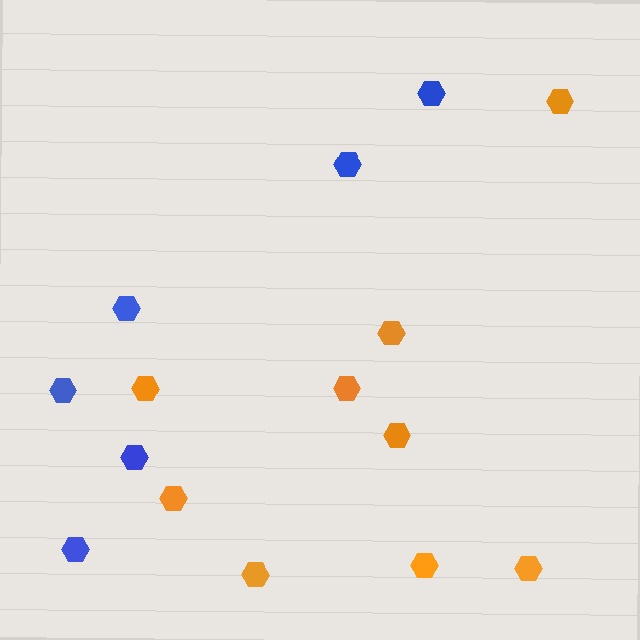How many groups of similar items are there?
There are 2 groups: one group of orange hexagons (9) and one group of blue hexagons (6).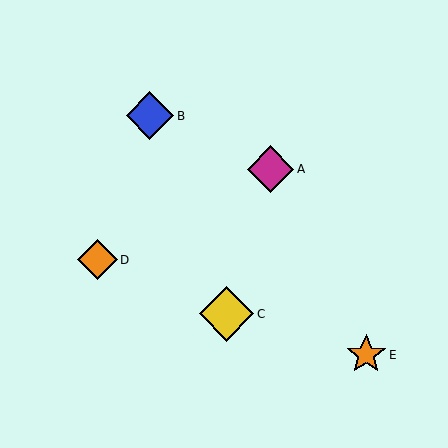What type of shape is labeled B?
Shape B is a blue diamond.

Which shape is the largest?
The yellow diamond (labeled C) is the largest.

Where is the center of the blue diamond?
The center of the blue diamond is at (150, 116).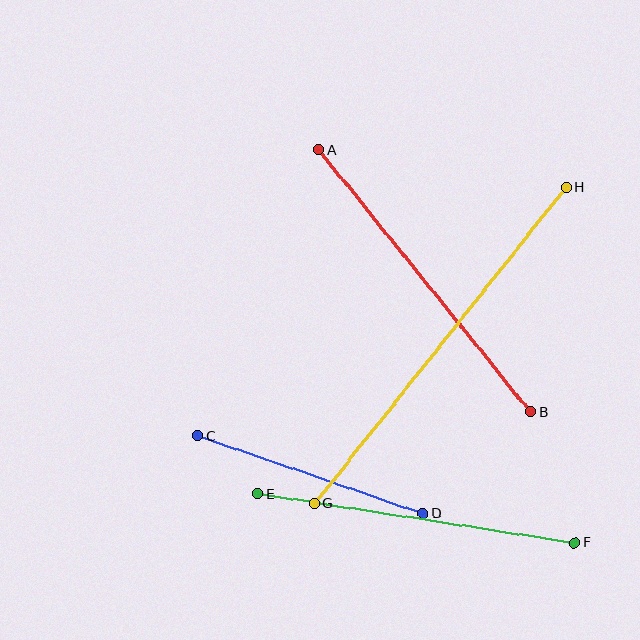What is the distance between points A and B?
The distance is approximately 337 pixels.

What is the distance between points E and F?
The distance is approximately 320 pixels.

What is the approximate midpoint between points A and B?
The midpoint is at approximately (425, 281) pixels.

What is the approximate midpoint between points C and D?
The midpoint is at approximately (310, 475) pixels.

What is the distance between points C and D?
The distance is approximately 239 pixels.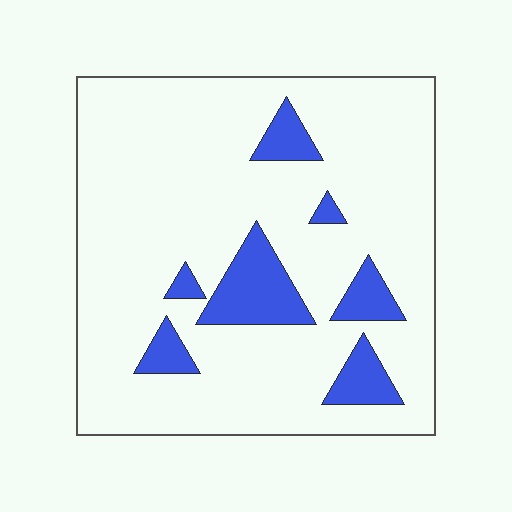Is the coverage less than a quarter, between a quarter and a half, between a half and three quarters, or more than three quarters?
Less than a quarter.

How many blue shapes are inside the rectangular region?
7.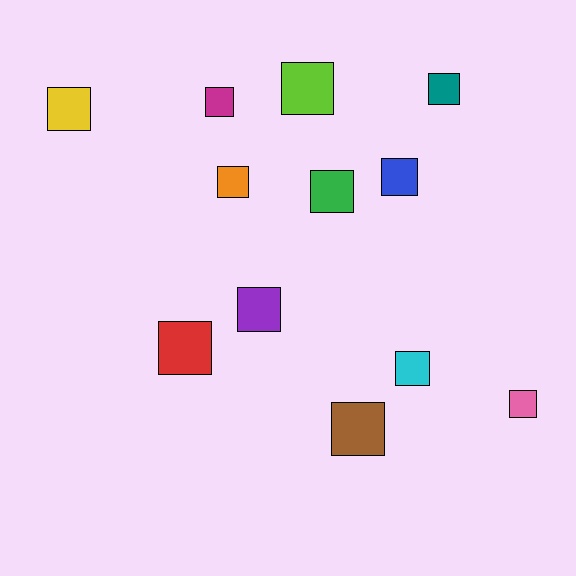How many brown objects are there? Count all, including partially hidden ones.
There is 1 brown object.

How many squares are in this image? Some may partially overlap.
There are 12 squares.